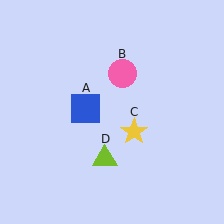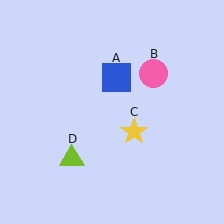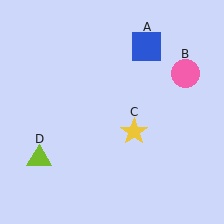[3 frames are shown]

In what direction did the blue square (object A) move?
The blue square (object A) moved up and to the right.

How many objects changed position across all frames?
3 objects changed position: blue square (object A), pink circle (object B), lime triangle (object D).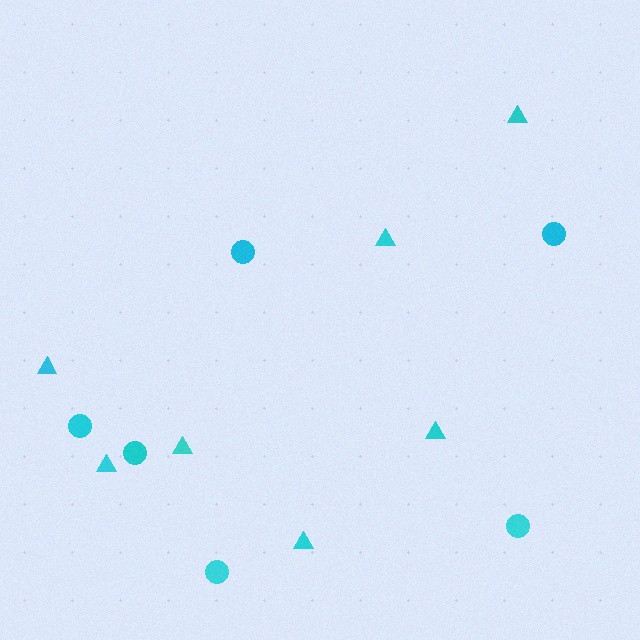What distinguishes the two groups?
There are 2 groups: one group of circles (6) and one group of triangles (7).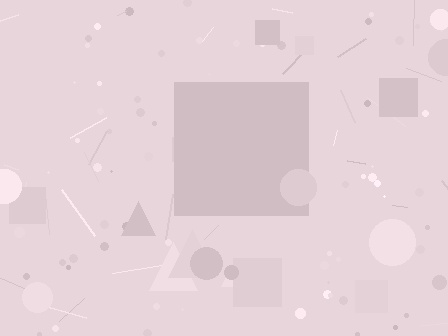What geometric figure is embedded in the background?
A square is embedded in the background.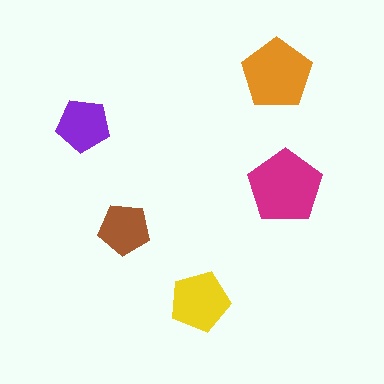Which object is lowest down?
The yellow pentagon is bottommost.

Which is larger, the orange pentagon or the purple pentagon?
The orange one.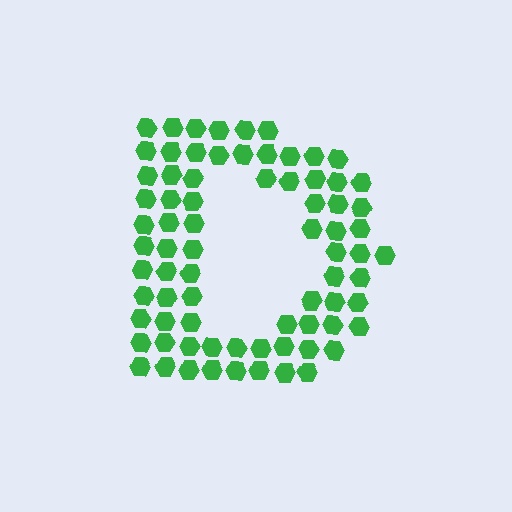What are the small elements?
The small elements are hexagons.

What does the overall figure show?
The overall figure shows the letter D.